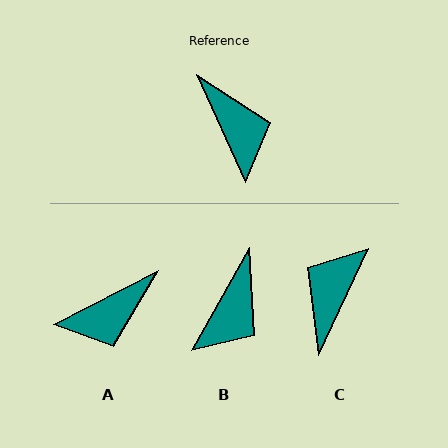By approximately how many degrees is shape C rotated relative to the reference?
Approximately 131 degrees counter-clockwise.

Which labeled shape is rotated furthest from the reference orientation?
C, about 131 degrees away.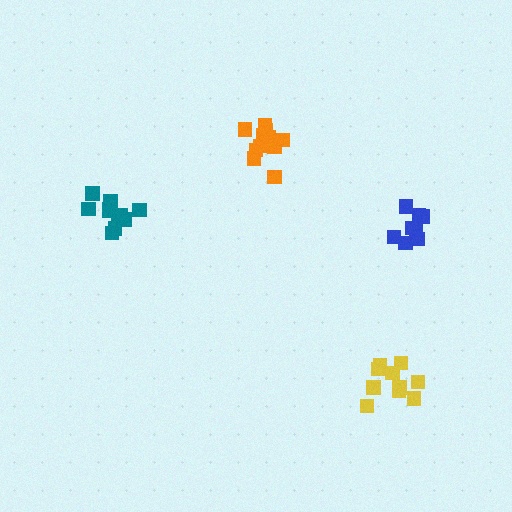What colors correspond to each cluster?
The clusters are colored: yellow, blue, orange, teal.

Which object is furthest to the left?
The teal cluster is leftmost.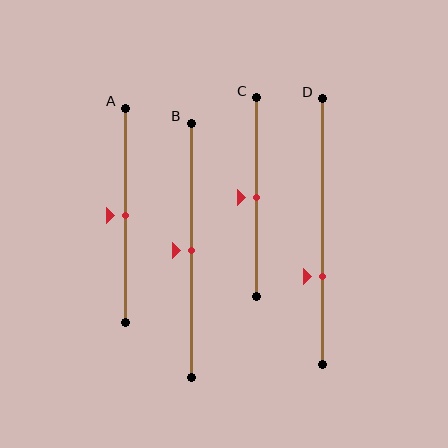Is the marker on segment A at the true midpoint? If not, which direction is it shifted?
Yes, the marker on segment A is at the true midpoint.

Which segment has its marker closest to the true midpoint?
Segment A has its marker closest to the true midpoint.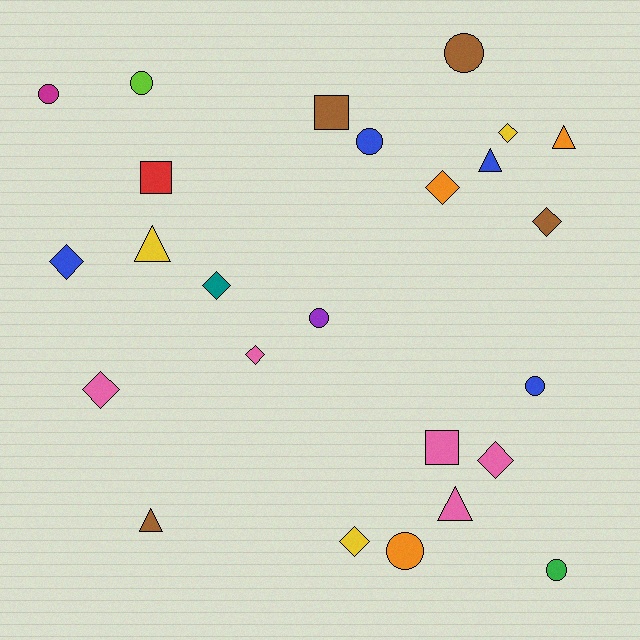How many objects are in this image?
There are 25 objects.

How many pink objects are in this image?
There are 5 pink objects.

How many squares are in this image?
There are 3 squares.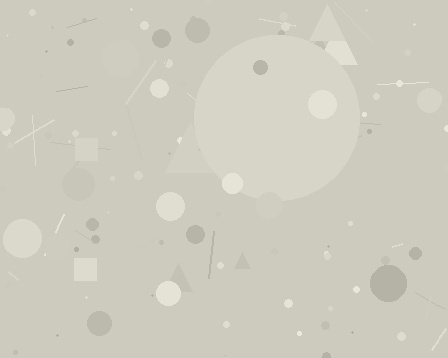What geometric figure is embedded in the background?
A circle is embedded in the background.